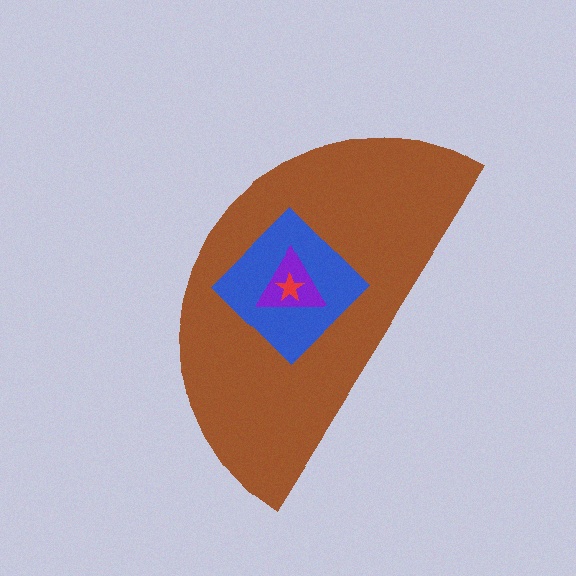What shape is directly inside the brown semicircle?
The blue diamond.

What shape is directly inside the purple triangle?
The red star.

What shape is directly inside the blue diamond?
The purple triangle.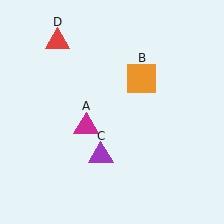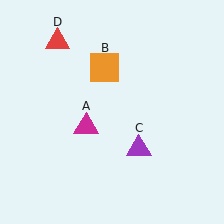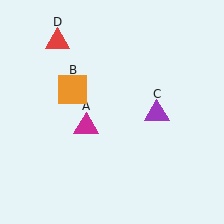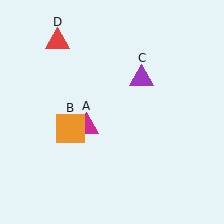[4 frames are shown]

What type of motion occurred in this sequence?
The orange square (object B), purple triangle (object C) rotated counterclockwise around the center of the scene.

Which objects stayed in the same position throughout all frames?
Magenta triangle (object A) and red triangle (object D) remained stationary.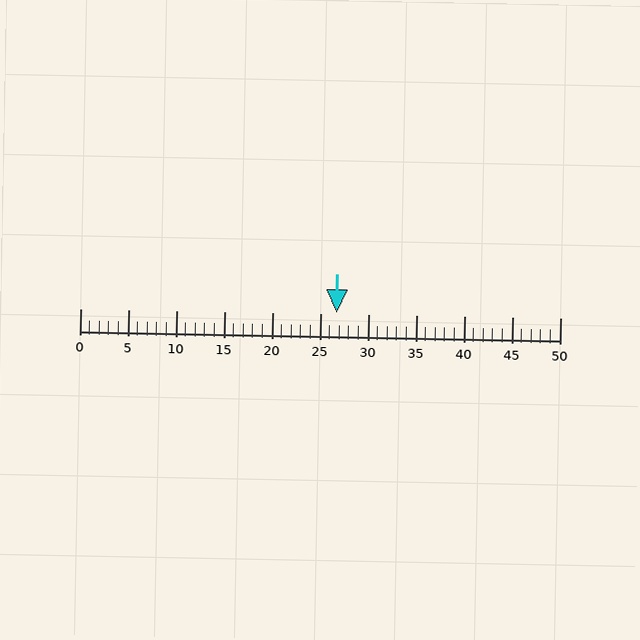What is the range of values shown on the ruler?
The ruler shows values from 0 to 50.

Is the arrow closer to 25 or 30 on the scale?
The arrow is closer to 25.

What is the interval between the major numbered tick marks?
The major tick marks are spaced 5 units apart.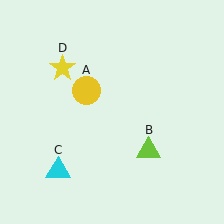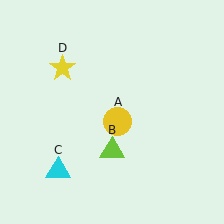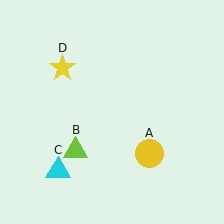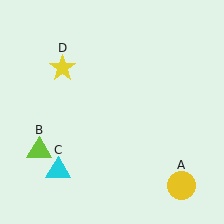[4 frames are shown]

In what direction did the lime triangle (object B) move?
The lime triangle (object B) moved left.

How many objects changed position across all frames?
2 objects changed position: yellow circle (object A), lime triangle (object B).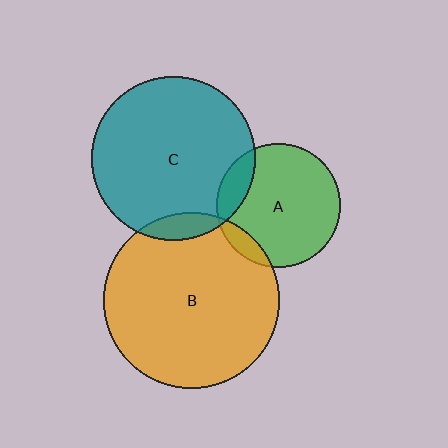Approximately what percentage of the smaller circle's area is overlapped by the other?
Approximately 15%.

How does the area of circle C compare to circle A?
Approximately 1.8 times.